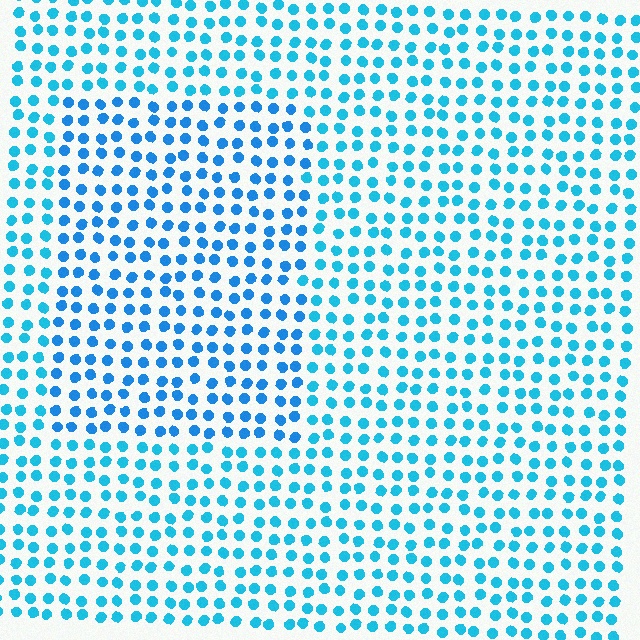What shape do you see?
I see a rectangle.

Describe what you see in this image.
The image is filled with small cyan elements in a uniform arrangement. A rectangle-shaped region is visible where the elements are tinted to a slightly different hue, forming a subtle color boundary.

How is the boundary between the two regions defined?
The boundary is defined purely by a slight shift in hue (about 17 degrees). Spacing, size, and orientation are identical on both sides.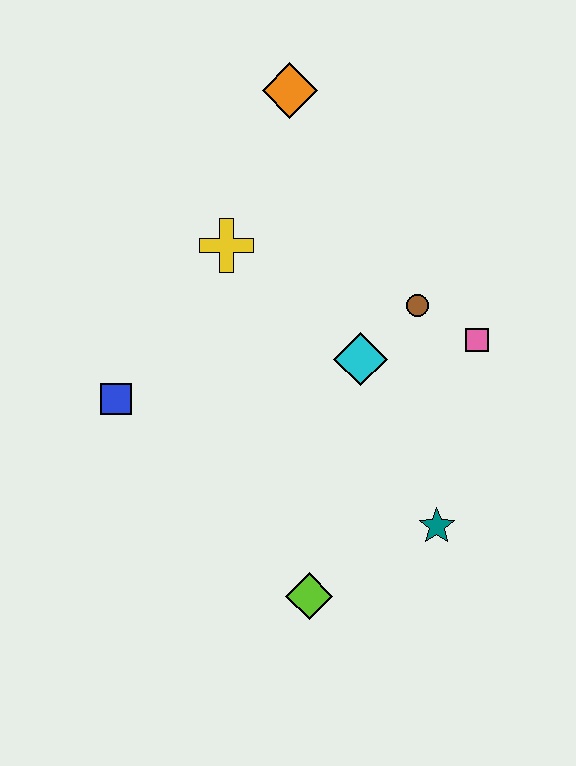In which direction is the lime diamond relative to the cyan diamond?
The lime diamond is below the cyan diamond.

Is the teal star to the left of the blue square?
No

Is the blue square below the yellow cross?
Yes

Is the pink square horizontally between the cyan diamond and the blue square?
No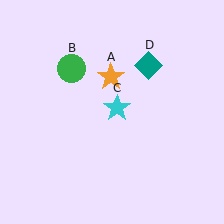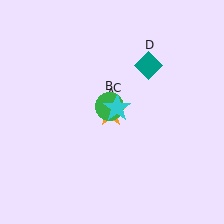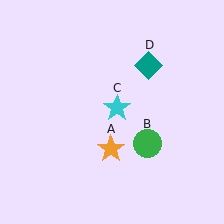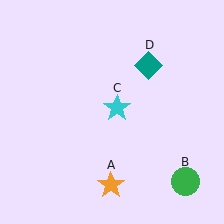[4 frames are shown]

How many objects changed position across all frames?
2 objects changed position: orange star (object A), green circle (object B).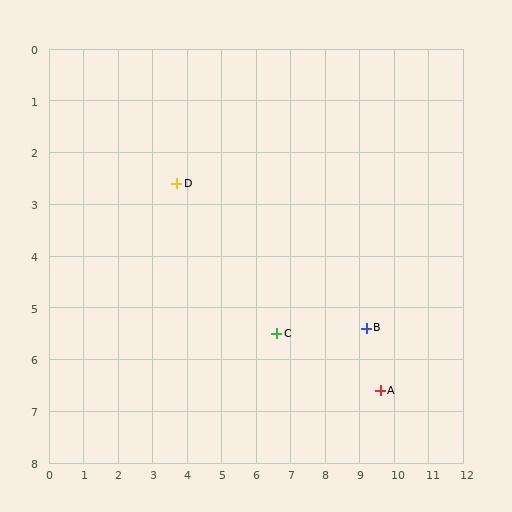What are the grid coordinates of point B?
Point B is at approximately (9.2, 5.4).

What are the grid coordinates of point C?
Point C is at approximately (6.6, 5.5).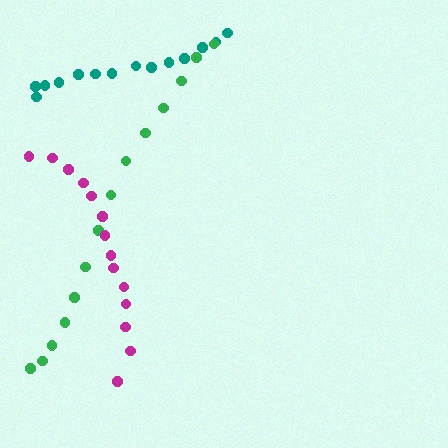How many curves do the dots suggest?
There are 3 distinct paths.